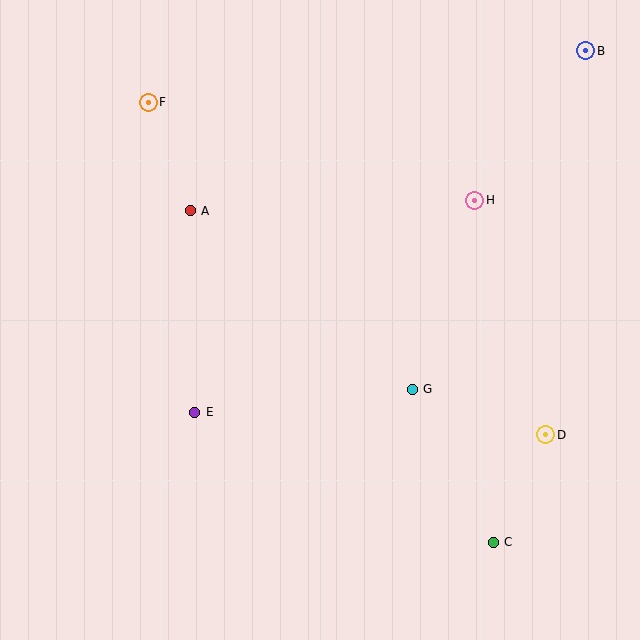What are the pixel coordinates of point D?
Point D is at (546, 435).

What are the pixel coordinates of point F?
Point F is at (148, 102).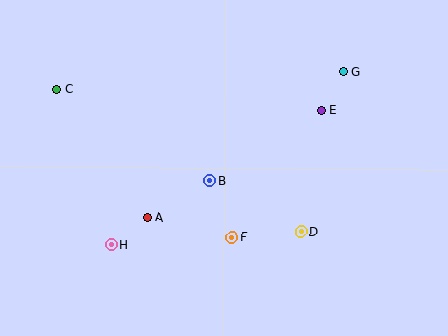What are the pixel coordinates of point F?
Point F is at (232, 237).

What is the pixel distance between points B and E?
The distance between B and E is 132 pixels.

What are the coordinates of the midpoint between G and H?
The midpoint between G and H is at (227, 158).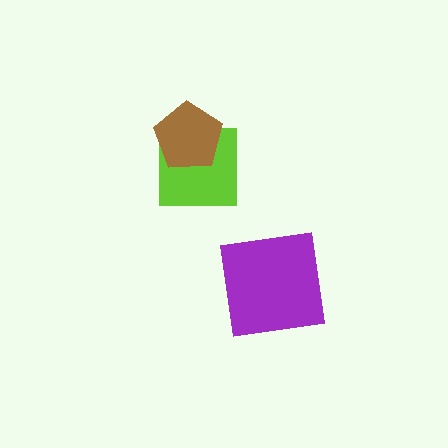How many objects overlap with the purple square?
0 objects overlap with the purple square.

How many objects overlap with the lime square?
1 object overlaps with the lime square.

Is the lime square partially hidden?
Yes, it is partially covered by another shape.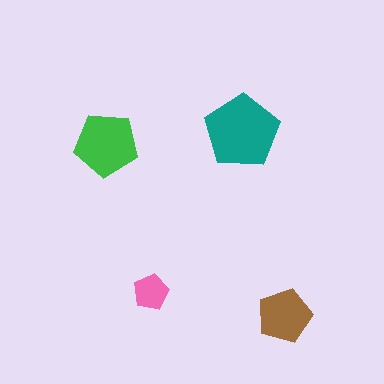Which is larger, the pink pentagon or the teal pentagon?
The teal one.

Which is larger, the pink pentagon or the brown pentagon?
The brown one.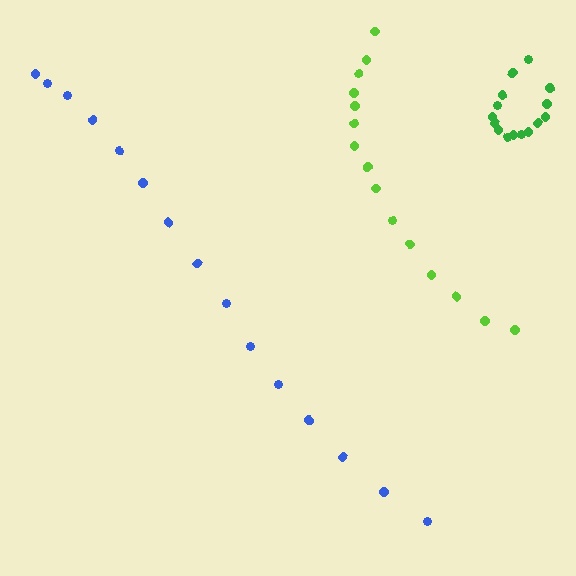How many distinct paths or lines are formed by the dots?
There are 3 distinct paths.